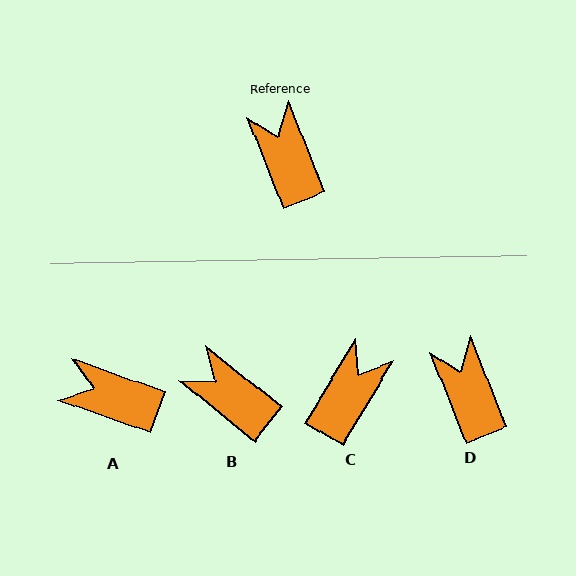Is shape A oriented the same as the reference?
No, it is off by about 49 degrees.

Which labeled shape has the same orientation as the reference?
D.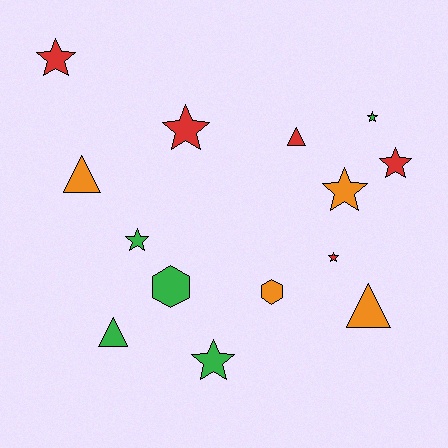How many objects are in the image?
There are 14 objects.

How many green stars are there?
There are 3 green stars.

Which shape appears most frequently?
Star, with 8 objects.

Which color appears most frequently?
Green, with 5 objects.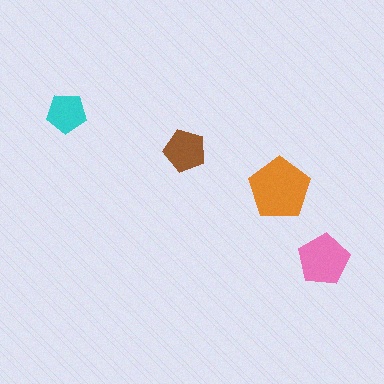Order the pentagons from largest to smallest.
the orange one, the pink one, the brown one, the cyan one.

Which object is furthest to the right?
The pink pentagon is rightmost.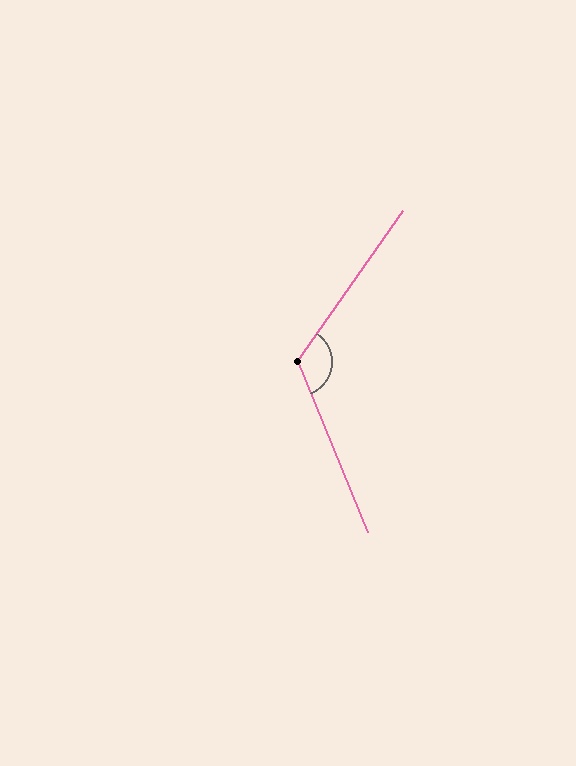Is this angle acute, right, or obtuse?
It is obtuse.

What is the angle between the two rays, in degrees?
Approximately 123 degrees.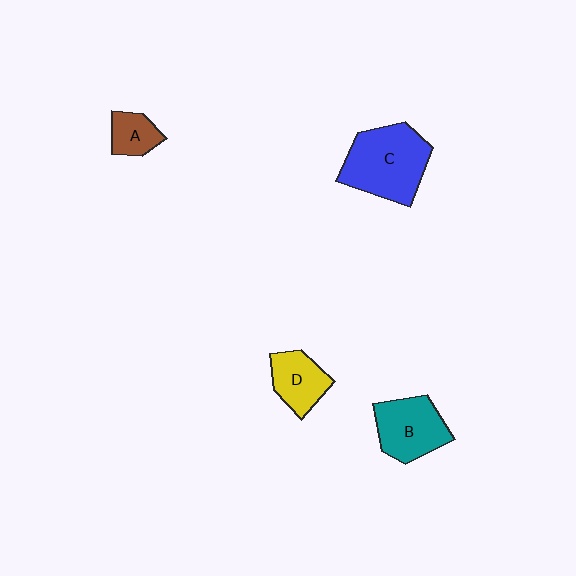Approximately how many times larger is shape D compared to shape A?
Approximately 1.5 times.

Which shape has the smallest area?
Shape A (brown).